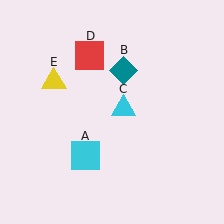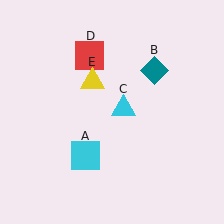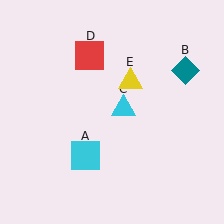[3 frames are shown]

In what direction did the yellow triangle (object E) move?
The yellow triangle (object E) moved right.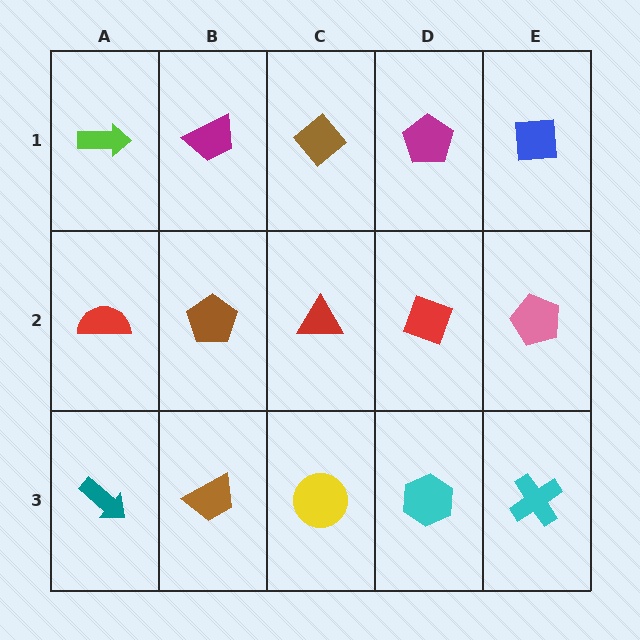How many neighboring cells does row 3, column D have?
3.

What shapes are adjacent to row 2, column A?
A lime arrow (row 1, column A), a teal arrow (row 3, column A), a brown pentagon (row 2, column B).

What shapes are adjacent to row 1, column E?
A pink pentagon (row 2, column E), a magenta pentagon (row 1, column D).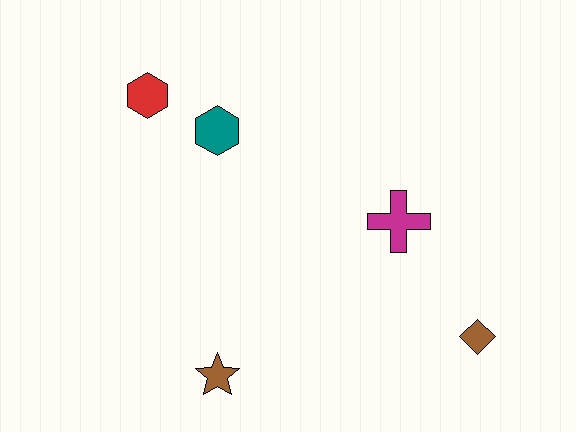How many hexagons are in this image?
There are 2 hexagons.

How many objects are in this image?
There are 5 objects.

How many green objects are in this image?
There are no green objects.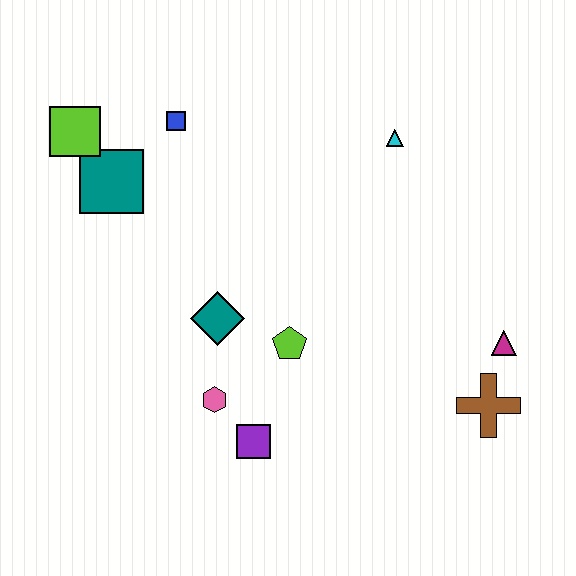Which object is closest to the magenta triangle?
The brown cross is closest to the magenta triangle.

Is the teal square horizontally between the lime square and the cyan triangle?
Yes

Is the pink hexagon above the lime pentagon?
No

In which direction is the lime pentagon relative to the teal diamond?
The lime pentagon is to the right of the teal diamond.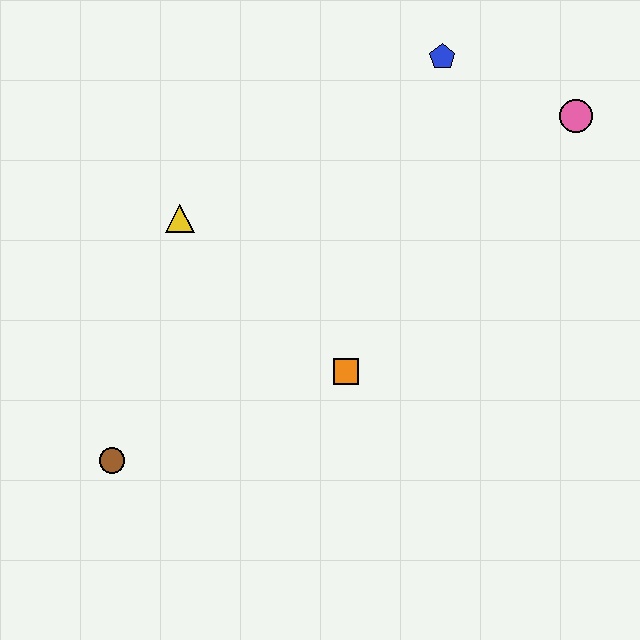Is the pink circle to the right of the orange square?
Yes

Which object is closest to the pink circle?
The blue pentagon is closest to the pink circle.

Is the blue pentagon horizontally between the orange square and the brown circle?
No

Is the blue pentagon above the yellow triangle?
Yes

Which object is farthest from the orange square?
The pink circle is farthest from the orange square.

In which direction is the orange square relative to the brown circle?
The orange square is to the right of the brown circle.